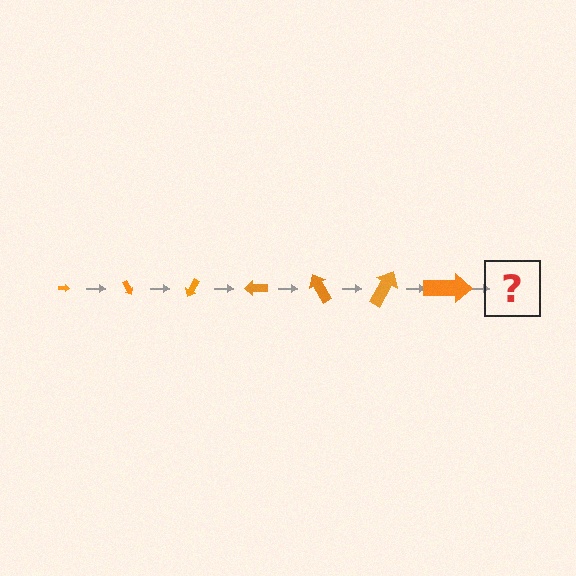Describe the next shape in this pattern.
It should be an arrow, larger than the previous one and rotated 420 degrees from the start.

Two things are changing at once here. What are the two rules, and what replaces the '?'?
The two rules are that the arrow grows larger each step and it rotates 60 degrees each step. The '?' should be an arrow, larger than the previous one and rotated 420 degrees from the start.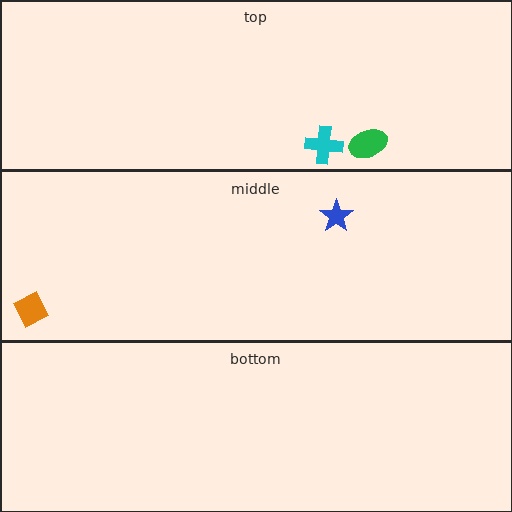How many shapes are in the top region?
2.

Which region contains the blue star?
The middle region.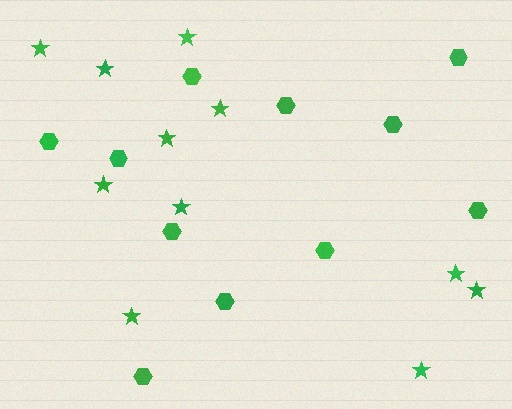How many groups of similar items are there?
There are 2 groups: one group of stars (11) and one group of hexagons (11).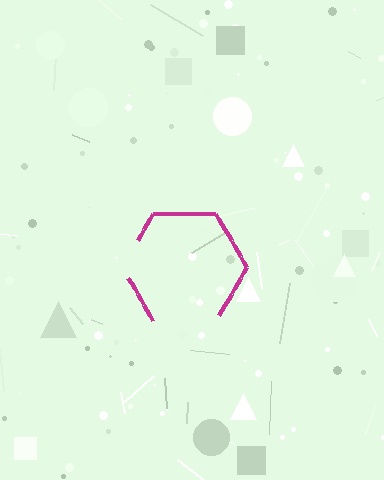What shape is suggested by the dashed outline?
The dashed outline suggests a hexagon.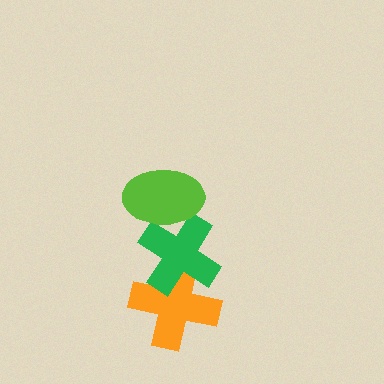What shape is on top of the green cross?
The lime ellipse is on top of the green cross.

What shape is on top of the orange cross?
The green cross is on top of the orange cross.